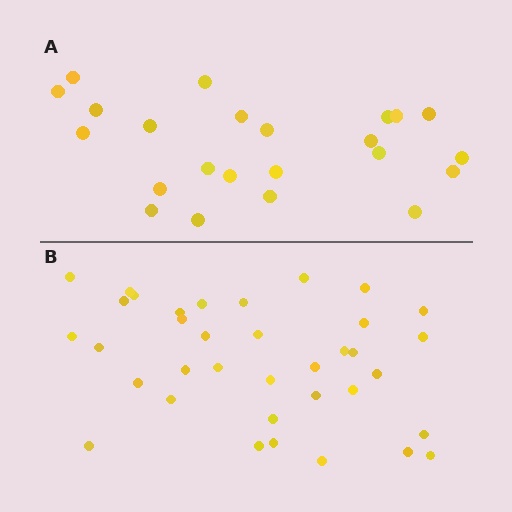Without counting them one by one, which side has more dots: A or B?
Region B (the bottom region) has more dots.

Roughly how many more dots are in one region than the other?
Region B has approximately 15 more dots than region A.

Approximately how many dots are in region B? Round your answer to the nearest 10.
About 40 dots. (The exact count is 36, which rounds to 40.)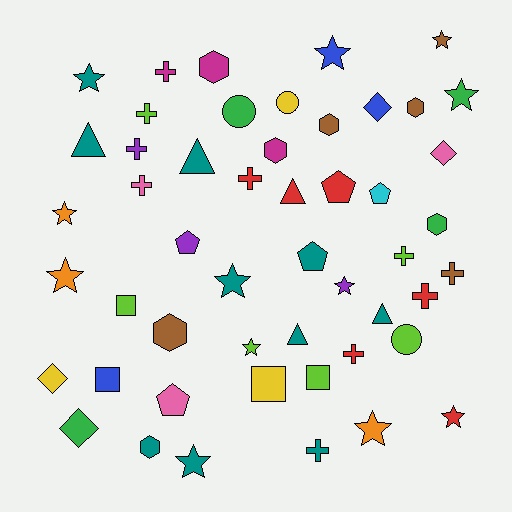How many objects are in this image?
There are 50 objects.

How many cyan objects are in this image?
There is 1 cyan object.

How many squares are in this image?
There are 4 squares.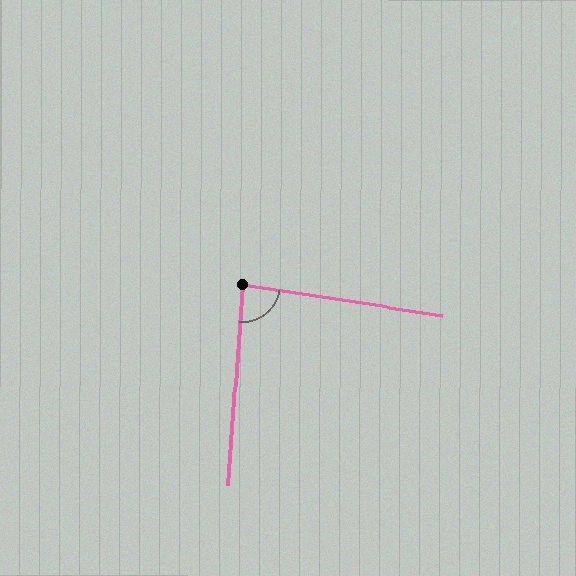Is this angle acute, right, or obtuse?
It is approximately a right angle.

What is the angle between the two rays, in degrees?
Approximately 85 degrees.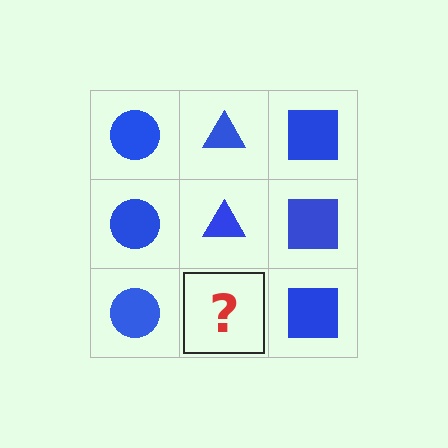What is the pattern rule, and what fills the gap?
The rule is that each column has a consistent shape. The gap should be filled with a blue triangle.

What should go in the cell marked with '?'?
The missing cell should contain a blue triangle.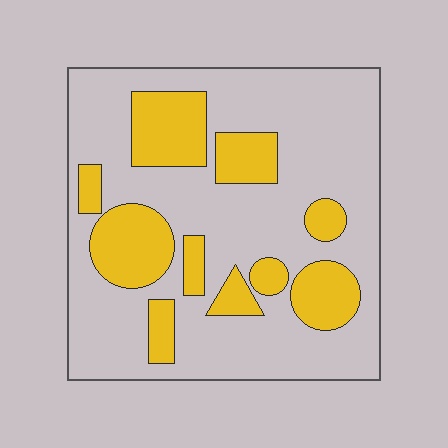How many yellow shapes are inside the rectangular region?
10.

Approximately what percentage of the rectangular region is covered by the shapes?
Approximately 30%.